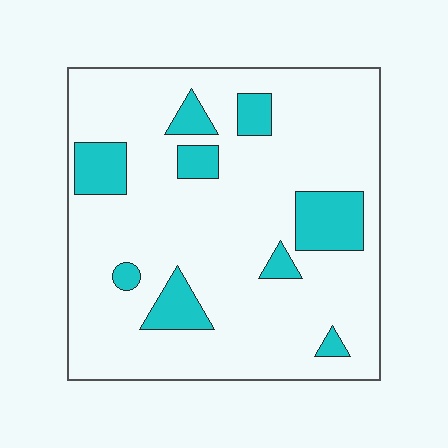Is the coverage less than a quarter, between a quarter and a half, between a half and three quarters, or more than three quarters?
Less than a quarter.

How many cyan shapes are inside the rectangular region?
9.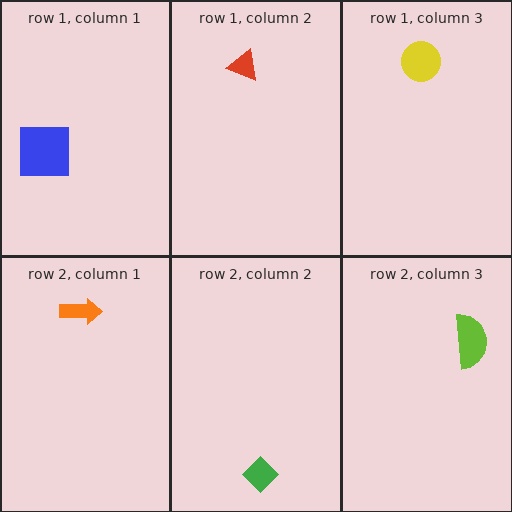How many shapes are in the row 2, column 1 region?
1.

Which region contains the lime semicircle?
The row 2, column 3 region.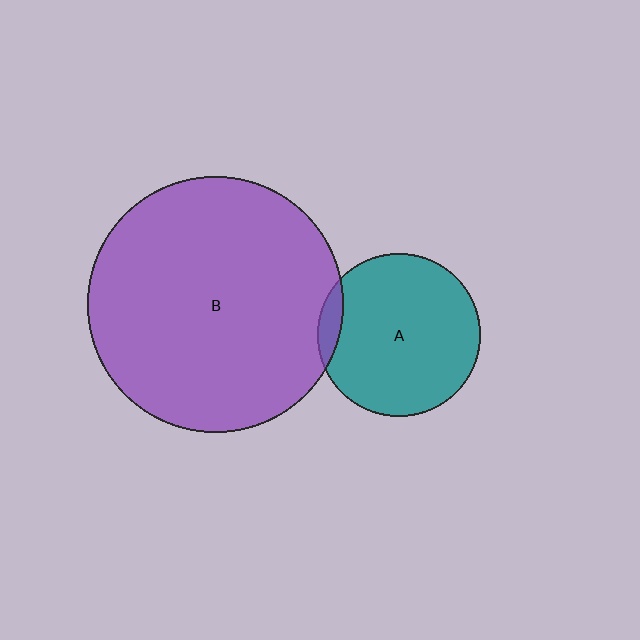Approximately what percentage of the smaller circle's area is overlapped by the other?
Approximately 5%.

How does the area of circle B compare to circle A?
Approximately 2.5 times.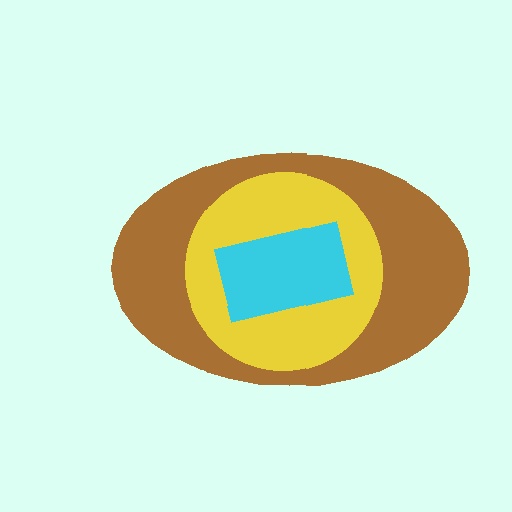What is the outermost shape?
The brown ellipse.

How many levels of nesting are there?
3.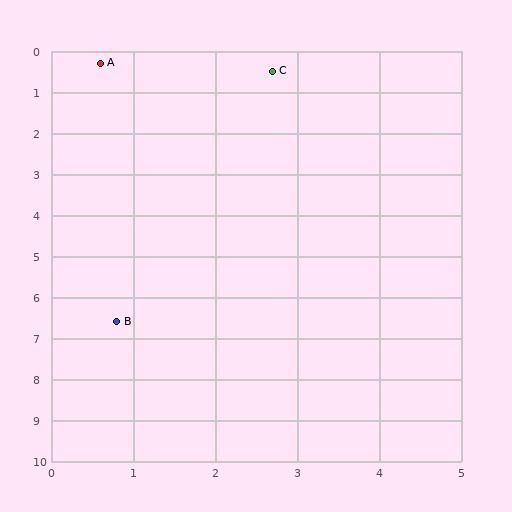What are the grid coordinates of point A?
Point A is at approximately (0.6, 0.3).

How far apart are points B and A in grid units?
Points B and A are about 6.3 grid units apart.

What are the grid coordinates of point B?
Point B is at approximately (0.8, 6.6).